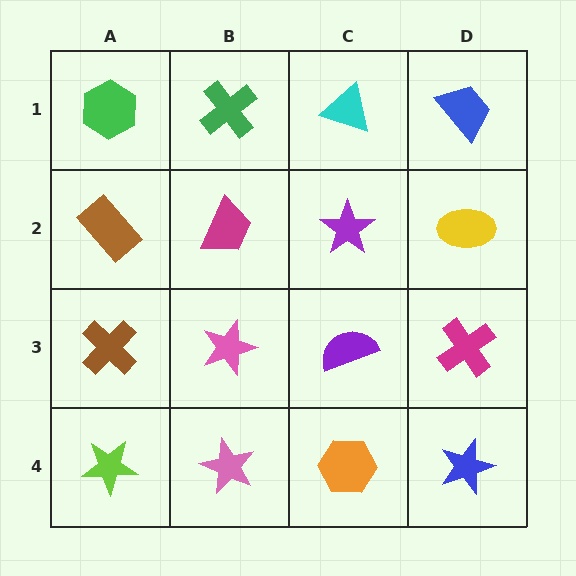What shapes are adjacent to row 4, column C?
A purple semicircle (row 3, column C), a pink star (row 4, column B), a blue star (row 4, column D).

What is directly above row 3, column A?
A brown rectangle.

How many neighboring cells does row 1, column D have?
2.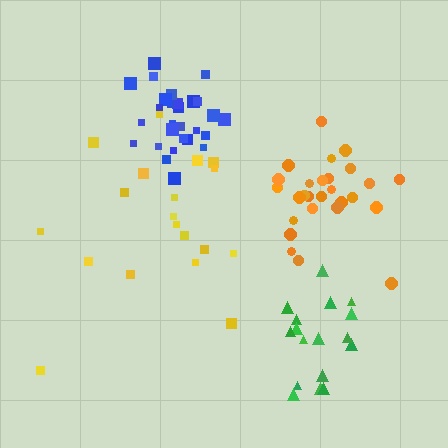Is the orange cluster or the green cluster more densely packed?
Green.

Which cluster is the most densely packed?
Blue.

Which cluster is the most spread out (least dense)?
Yellow.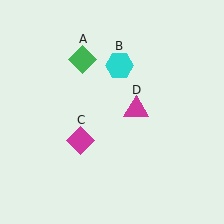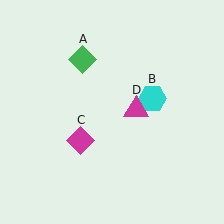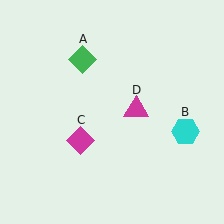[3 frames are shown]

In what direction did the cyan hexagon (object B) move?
The cyan hexagon (object B) moved down and to the right.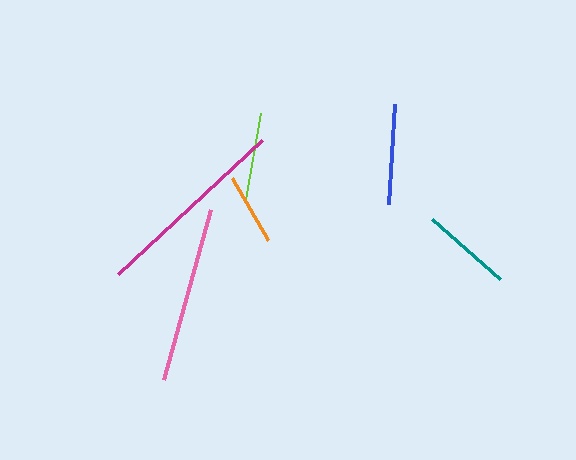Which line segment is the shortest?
The orange line is the shortest at approximately 72 pixels.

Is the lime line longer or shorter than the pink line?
The pink line is longer than the lime line.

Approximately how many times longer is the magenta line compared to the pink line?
The magenta line is approximately 1.1 times the length of the pink line.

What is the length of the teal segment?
The teal segment is approximately 91 pixels long.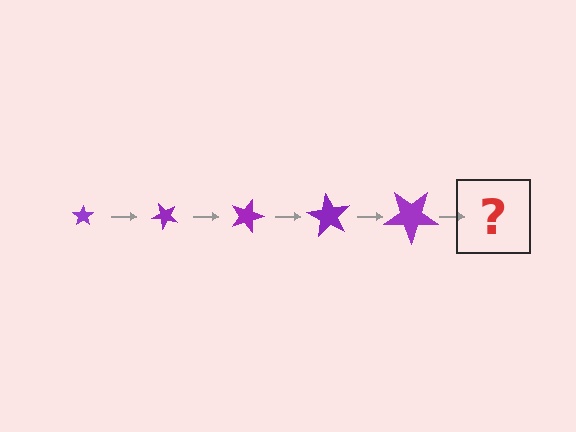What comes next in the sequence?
The next element should be a star, larger than the previous one and rotated 225 degrees from the start.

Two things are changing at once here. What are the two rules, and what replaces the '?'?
The two rules are that the star grows larger each step and it rotates 45 degrees each step. The '?' should be a star, larger than the previous one and rotated 225 degrees from the start.